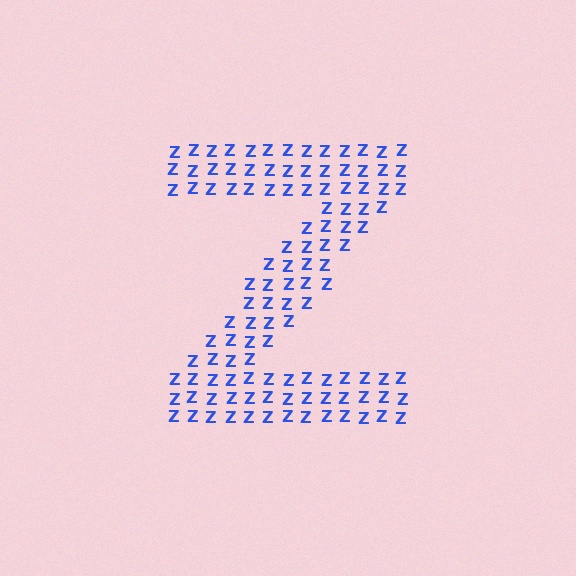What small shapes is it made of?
It is made of small letter Z's.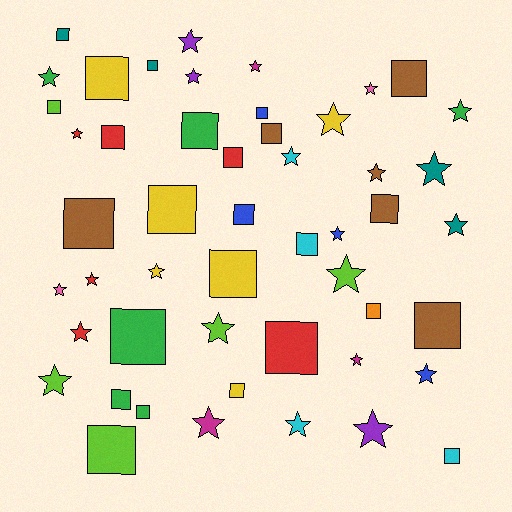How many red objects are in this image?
There are 6 red objects.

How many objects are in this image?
There are 50 objects.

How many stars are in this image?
There are 25 stars.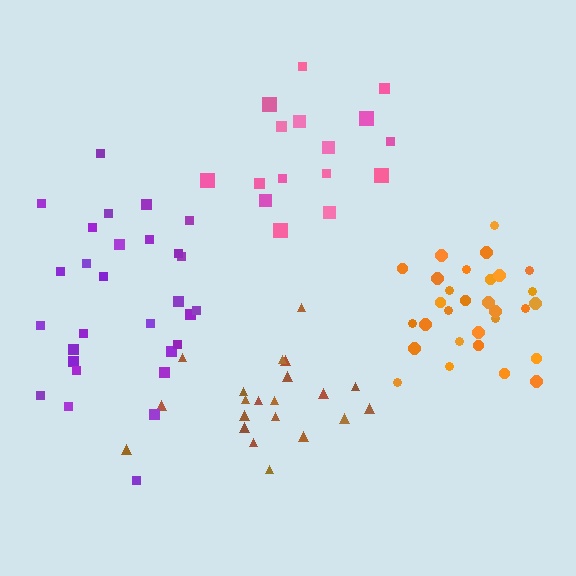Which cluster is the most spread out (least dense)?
Pink.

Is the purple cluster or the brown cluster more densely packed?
Brown.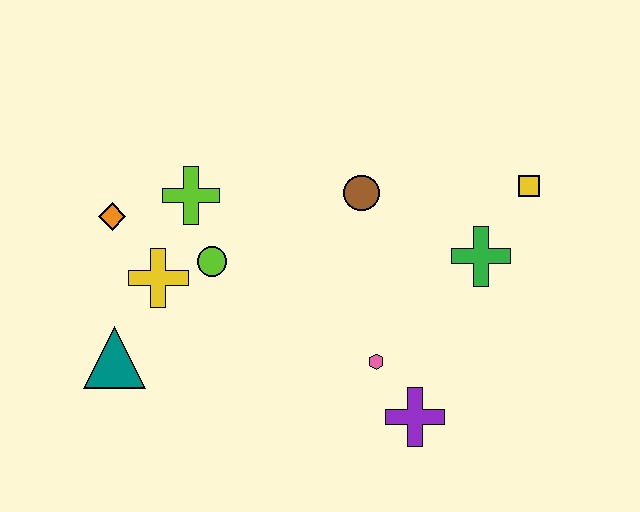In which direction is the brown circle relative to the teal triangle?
The brown circle is to the right of the teal triangle.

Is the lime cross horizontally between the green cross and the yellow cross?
Yes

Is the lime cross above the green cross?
Yes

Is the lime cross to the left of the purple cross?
Yes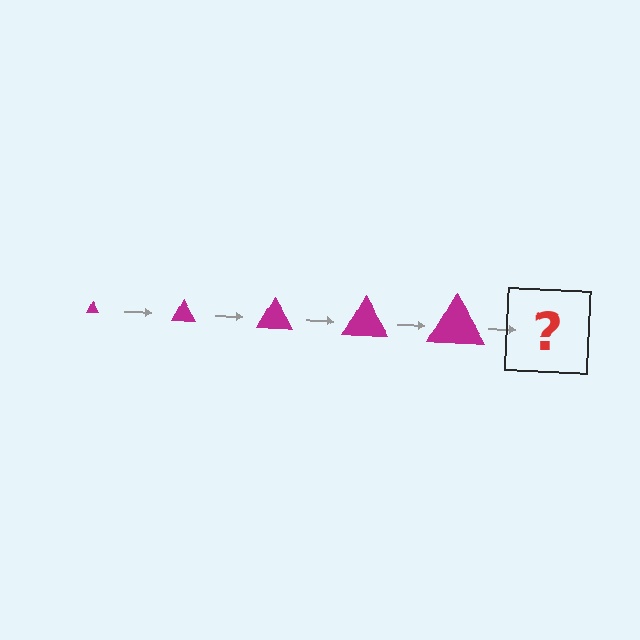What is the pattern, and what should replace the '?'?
The pattern is that the triangle gets progressively larger each step. The '?' should be a magenta triangle, larger than the previous one.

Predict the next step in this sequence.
The next step is a magenta triangle, larger than the previous one.